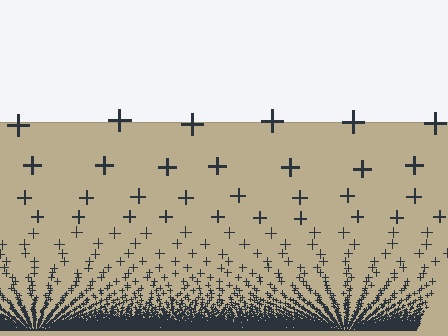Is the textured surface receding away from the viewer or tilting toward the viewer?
The surface appears to tilt toward the viewer. Texture elements get larger and sparser toward the top.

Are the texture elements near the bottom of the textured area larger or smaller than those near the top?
Smaller. The gradient is inverted — elements near the bottom are smaller and denser.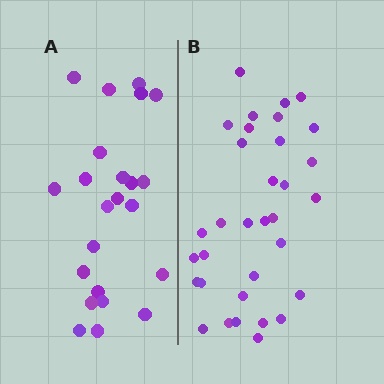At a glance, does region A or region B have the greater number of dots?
Region B (the right region) has more dots.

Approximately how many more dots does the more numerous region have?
Region B has roughly 10 or so more dots than region A.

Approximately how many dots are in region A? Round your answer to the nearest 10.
About 20 dots. (The exact count is 23, which rounds to 20.)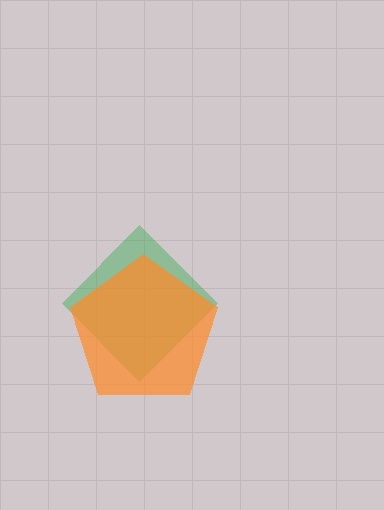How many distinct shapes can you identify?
There are 2 distinct shapes: a green diamond, an orange pentagon.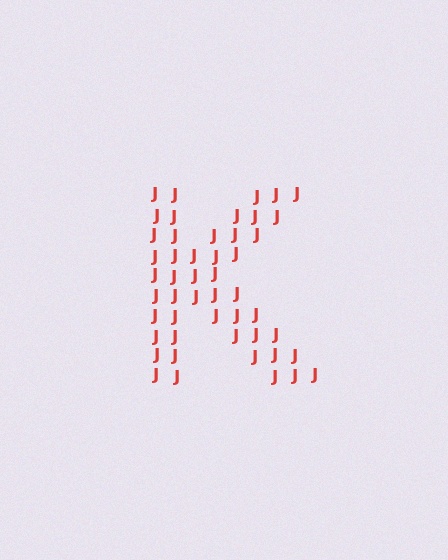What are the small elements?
The small elements are letter J's.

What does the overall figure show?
The overall figure shows the letter K.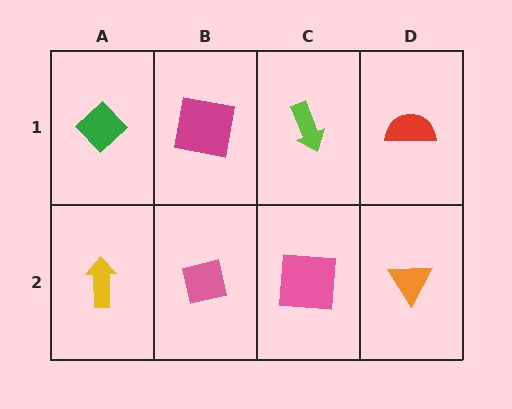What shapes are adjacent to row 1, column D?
An orange triangle (row 2, column D), a lime arrow (row 1, column C).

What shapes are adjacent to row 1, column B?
A pink square (row 2, column B), a green diamond (row 1, column A), a lime arrow (row 1, column C).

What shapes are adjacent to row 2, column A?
A green diamond (row 1, column A), a pink square (row 2, column B).